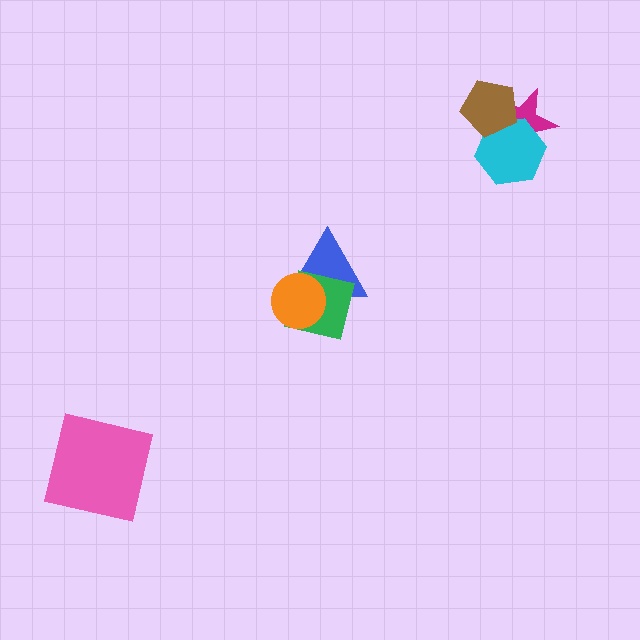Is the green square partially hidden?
Yes, it is partially covered by another shape.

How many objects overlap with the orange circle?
2 objects overlap with the orange circle.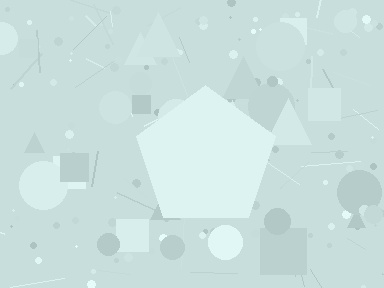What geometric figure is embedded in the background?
A pentagon is embedded in the background.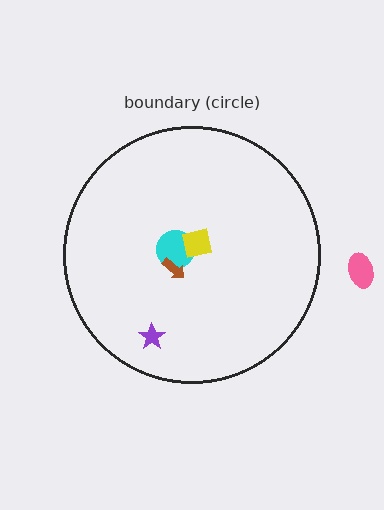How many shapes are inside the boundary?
4 inside, 1 outside.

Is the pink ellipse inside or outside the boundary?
Outside.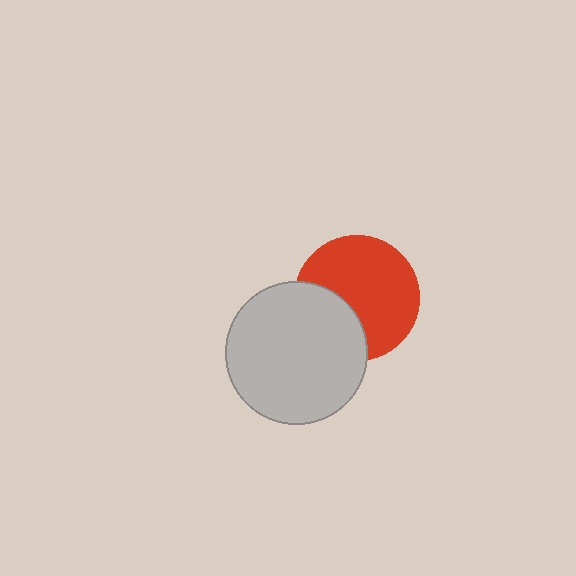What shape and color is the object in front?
The object in front is a light gray circle.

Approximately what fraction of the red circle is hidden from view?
Roughly 32% of the red circle is hidden behind the light gray circle.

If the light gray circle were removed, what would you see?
You would see the complete red circle.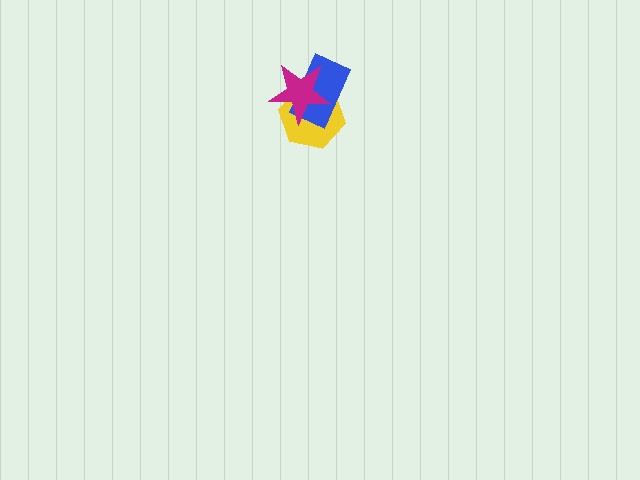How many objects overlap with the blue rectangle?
2 objects overlap with the blue rectangle.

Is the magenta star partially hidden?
No, no other shape covers it.